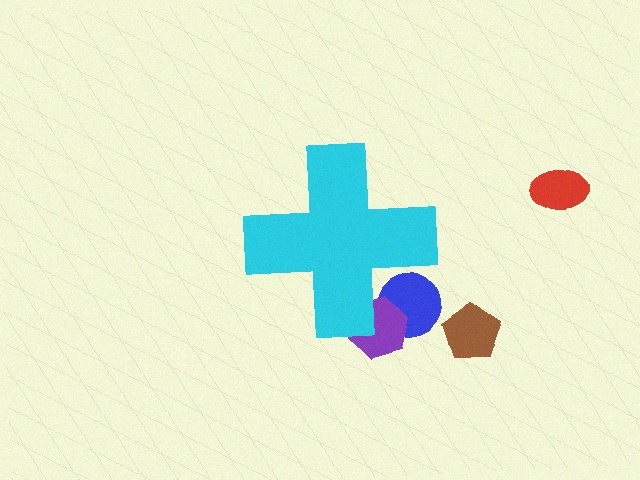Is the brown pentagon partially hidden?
No, the brown pentagon is fully visible.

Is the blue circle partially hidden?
Yes, the blue circle is partially hidden behind the cyan cross.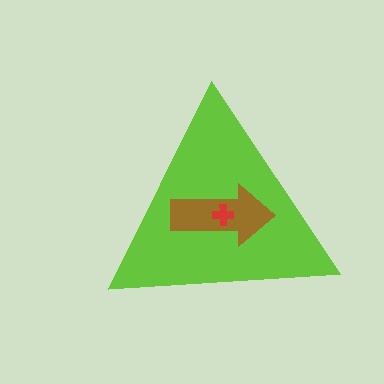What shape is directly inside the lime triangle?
The brown arrow.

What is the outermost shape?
The lime triangle.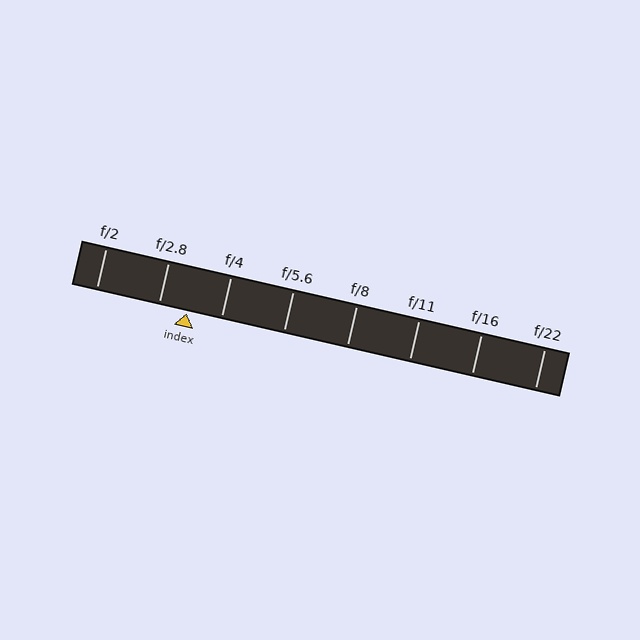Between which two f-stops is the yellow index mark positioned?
The index mark is between f/2.8 and f/4.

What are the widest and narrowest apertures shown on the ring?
The widest aperture shown is f/2 and the narrowest is f/22.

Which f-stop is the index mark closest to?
The index mark is closest to f/2.8.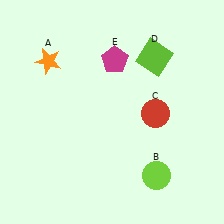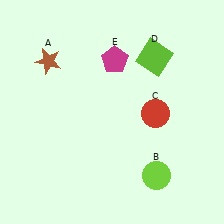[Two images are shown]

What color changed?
The star (A) changed from orange in Image 1 to brown in Image 2.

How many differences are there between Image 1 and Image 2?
There is 1 difference between the two images.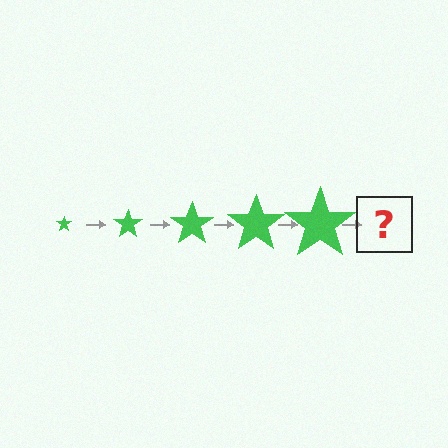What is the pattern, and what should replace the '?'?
The pattern is that the star gets progressively larger each step. The '?' should be a green star, larger than the previous one.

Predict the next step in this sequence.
The next step is a green star, larger than the previous one.